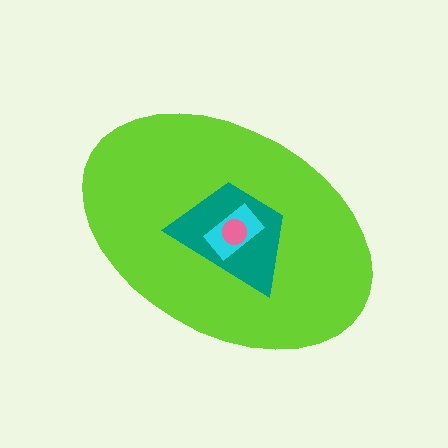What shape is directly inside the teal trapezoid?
The cyan rectangle.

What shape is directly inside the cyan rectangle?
The pink circle.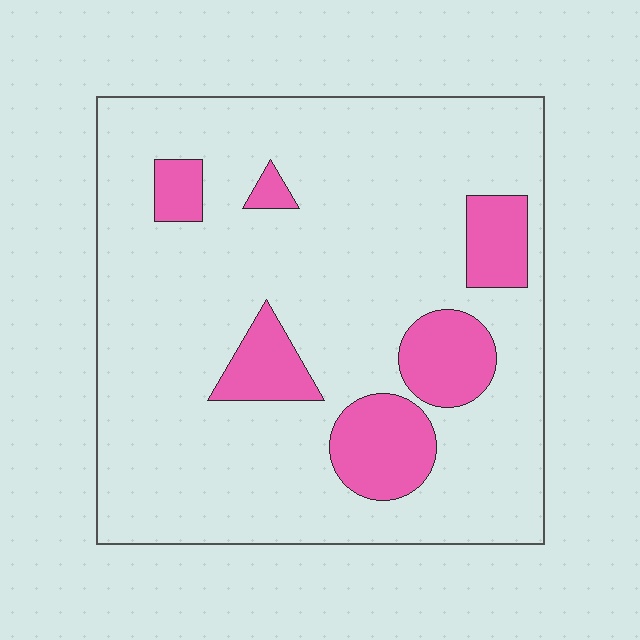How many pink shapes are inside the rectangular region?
6.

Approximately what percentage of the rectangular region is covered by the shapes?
Approximately 15%.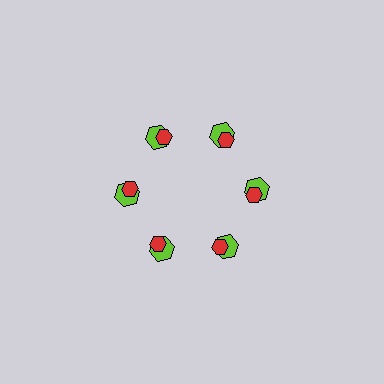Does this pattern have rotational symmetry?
Yes, this pattern has 6-fold rotational symmetry. It looks the same after rotating 60 degrees around the center.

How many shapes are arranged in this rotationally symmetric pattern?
There are 12 shapes, arranged in 6 groups of 2.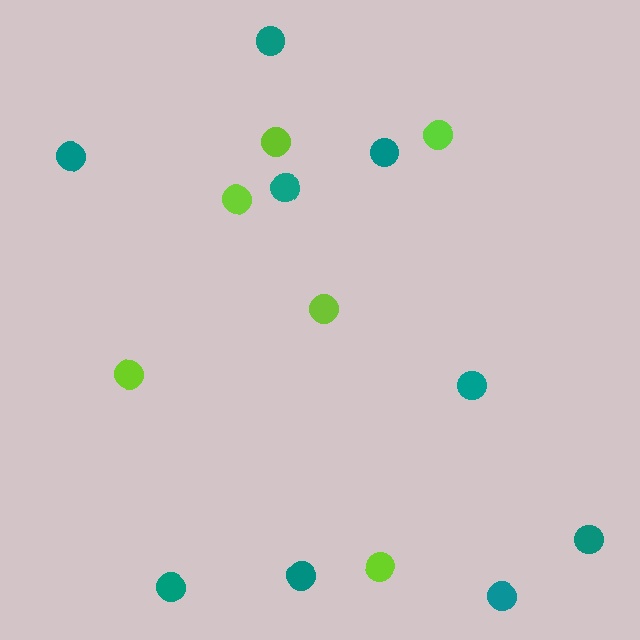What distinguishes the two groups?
There are 2 groups: one group of lime circles (6) and one group of teal circles (9).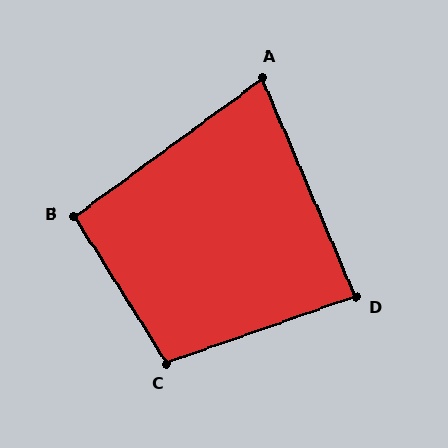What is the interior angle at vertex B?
Approximately 94 degrees (approximately right).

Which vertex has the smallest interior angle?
A, at approximately 77 degrees.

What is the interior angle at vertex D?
Approximately 86 degrees (approximately right).